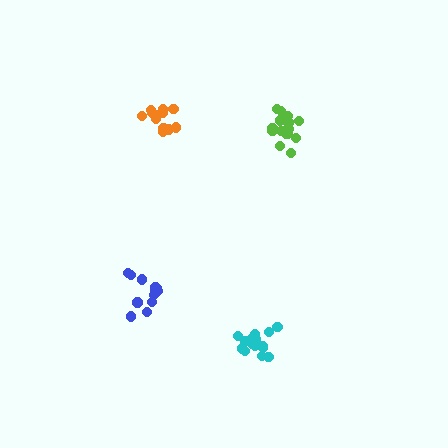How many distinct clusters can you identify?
There are 4 distinct clusters.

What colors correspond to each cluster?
The clusters are colored: blue, cyan, lime, orange.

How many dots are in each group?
Group 1: 13 dots, Group 2: 16 dots, Group 3: 16 dots, Group 4: 11 dots (56 total).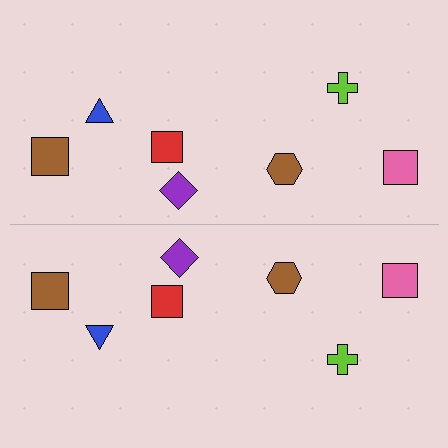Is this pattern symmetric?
Yes, this pattern has bilateral (reflection) symmetry.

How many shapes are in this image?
There are 14 shapes in this image.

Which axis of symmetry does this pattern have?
The pattern has a horizontal axis of symmetry running through the center of the image.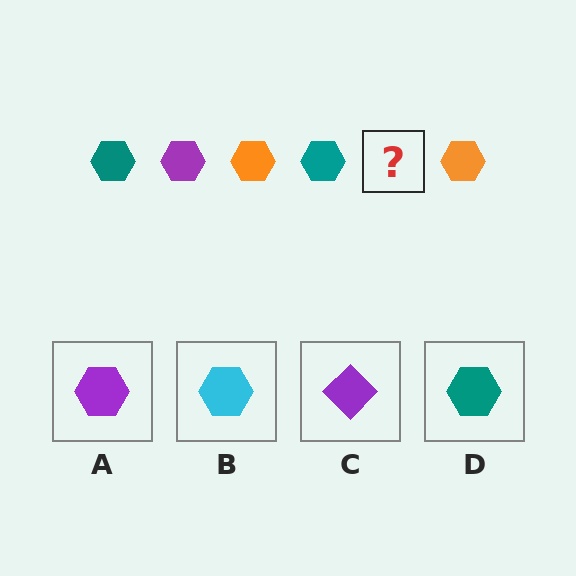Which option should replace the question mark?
Option A.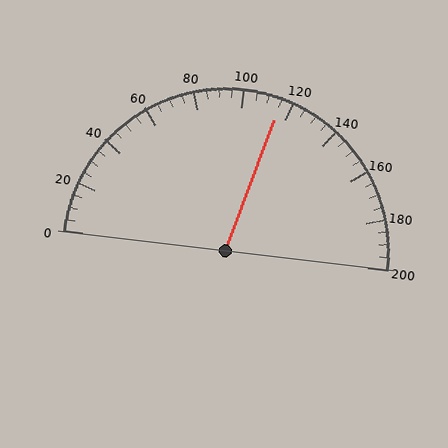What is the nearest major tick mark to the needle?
The nearest major tick mark is 120.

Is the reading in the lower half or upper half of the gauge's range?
The reading is in the upper half of the range (0 to 200).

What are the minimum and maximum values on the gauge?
The gauge ranges from 0 to 200.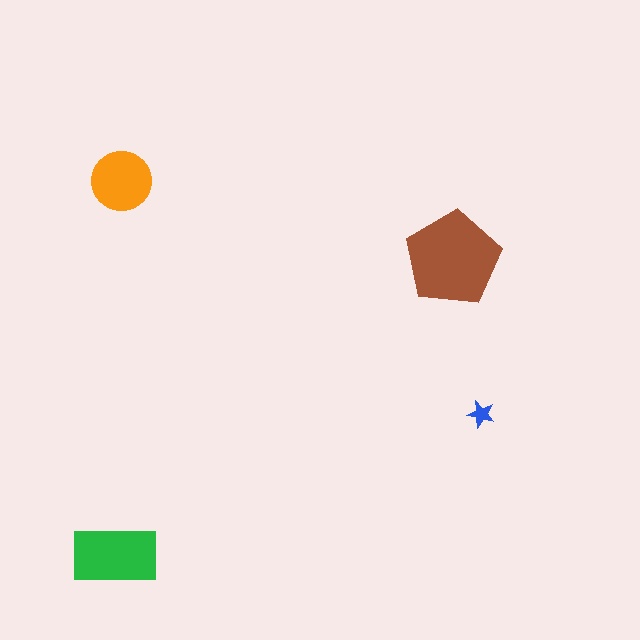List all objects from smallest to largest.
The blue star, the orange circle, the green rectangle, the brown pentagon.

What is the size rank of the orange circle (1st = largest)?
3rd.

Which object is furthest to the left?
The green rectangle is leftmost.